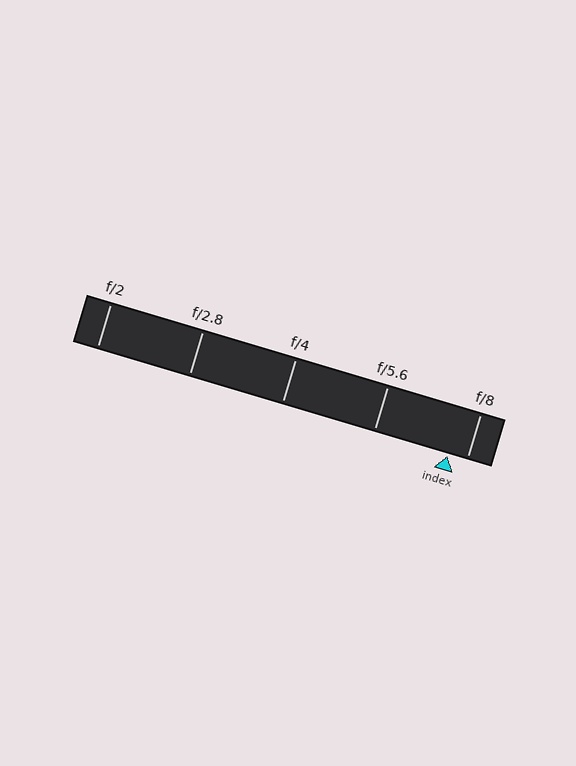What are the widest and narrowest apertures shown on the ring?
The widest aperture shown is f/2 and the narrowest is f/8.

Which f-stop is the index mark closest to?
The index mark is closest to f/8.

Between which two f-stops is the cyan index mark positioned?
The index mark is between f/5.6 and f/8.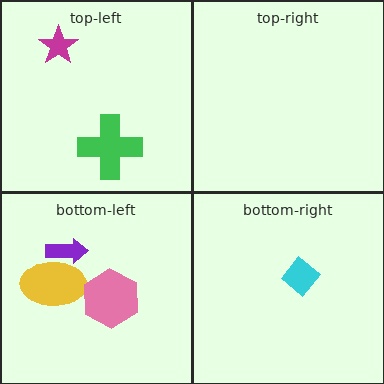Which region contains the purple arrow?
The bottom-left region.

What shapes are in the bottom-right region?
The cyan diamond.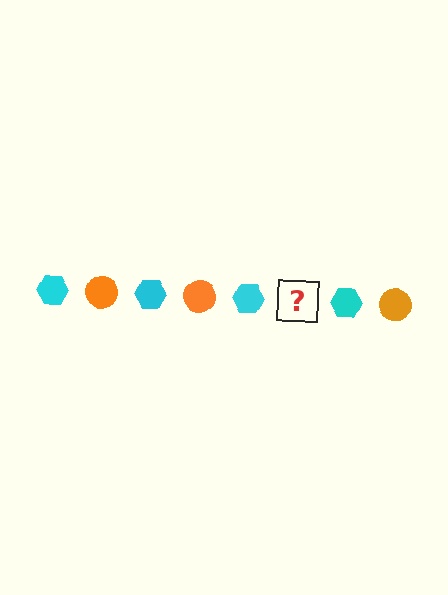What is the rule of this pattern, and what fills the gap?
The rule is that the pattern alternates between cyan hexagon and orange circle. The gap should be filled with an orange circle.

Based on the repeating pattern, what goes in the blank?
The blank should be an orange circle.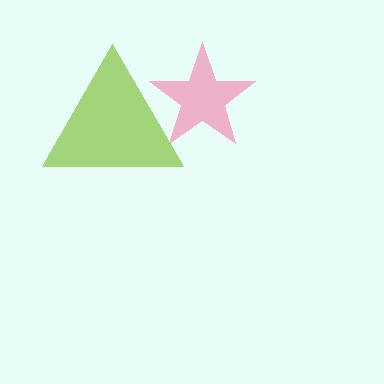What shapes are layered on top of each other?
The layered shapes are: a pink star, a lime triangle.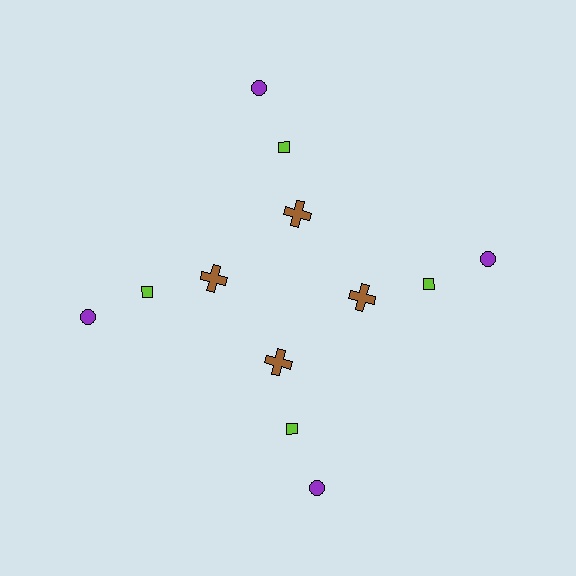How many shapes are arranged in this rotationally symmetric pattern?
There are 12 shapes, arranged in 4 groups of 3.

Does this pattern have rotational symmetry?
Yes, this pattern has 4-fold rotational symmetry. It looks the same after rotating 90 degrees around the center.